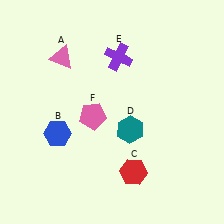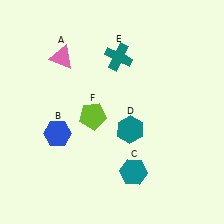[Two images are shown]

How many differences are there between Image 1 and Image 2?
There are 3 differences between the two images.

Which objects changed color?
C changed from red to teal. E changed from purple to teal. F changed from pink to lime.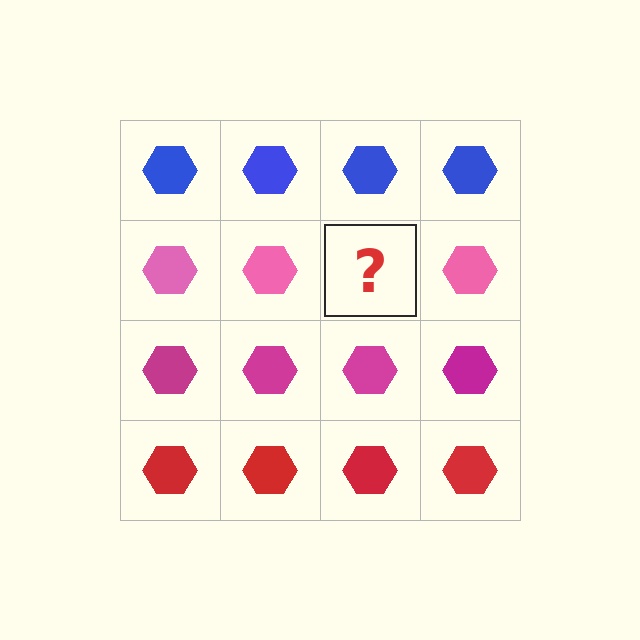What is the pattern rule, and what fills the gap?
The rule is that each row has a consistent color. The gap should be filled with a pink hexagon.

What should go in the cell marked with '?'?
The missing cell should contain a pink hexagon.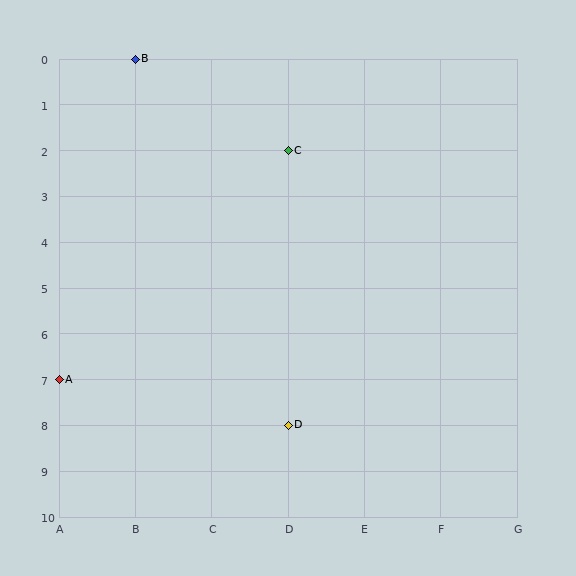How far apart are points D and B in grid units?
Points D and B are 2 columns and 8 rows apart (about 8.2 grid units diagonally).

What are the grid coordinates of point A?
Point A is at grid coordinates (A, 7).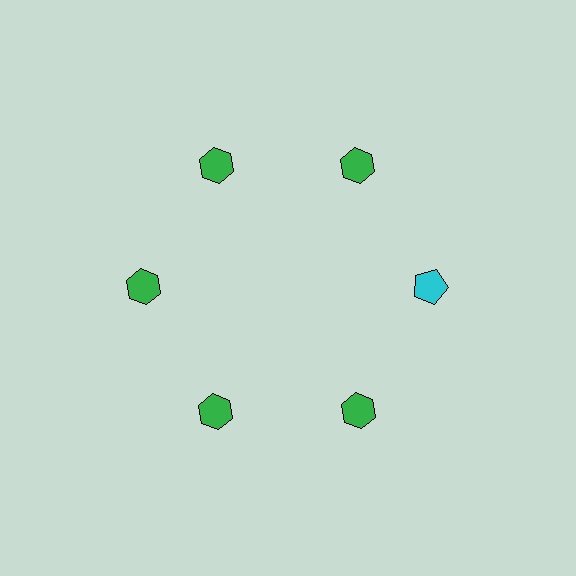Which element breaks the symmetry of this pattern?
The cyan pentagon at roughly the 3 o'clock position breaks the symmetry. All other shapes are green hexagons.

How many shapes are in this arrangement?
There are 6 shapes arranged in a ring pattern.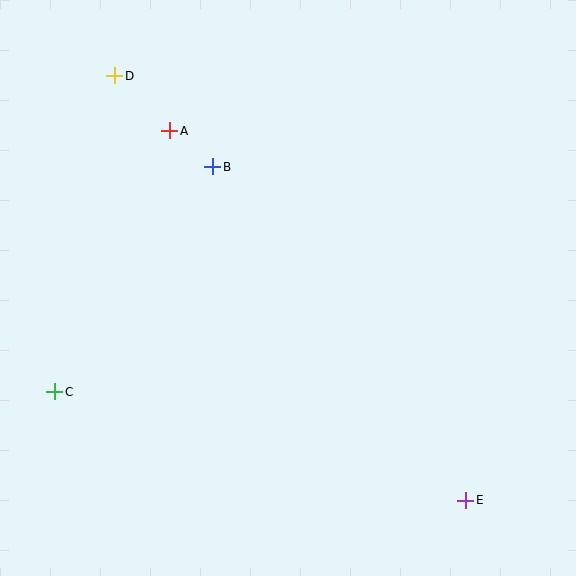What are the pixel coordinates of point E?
Point E is at (466, 500).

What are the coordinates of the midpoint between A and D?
The midpoint between A and D is at (142, 103).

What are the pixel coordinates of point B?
Point B is at (213, 167).